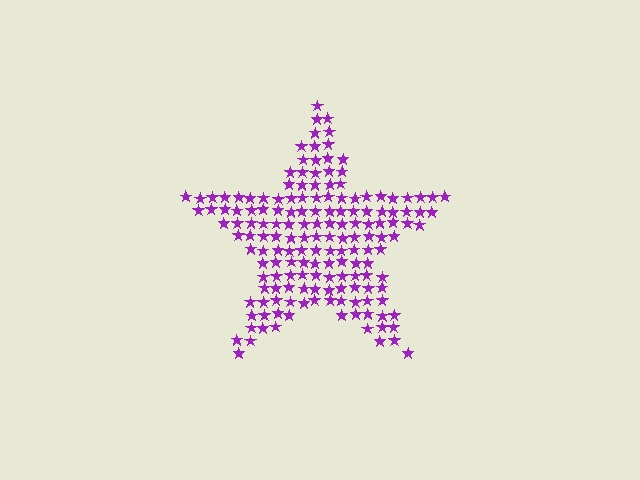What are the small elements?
The small elements are stars.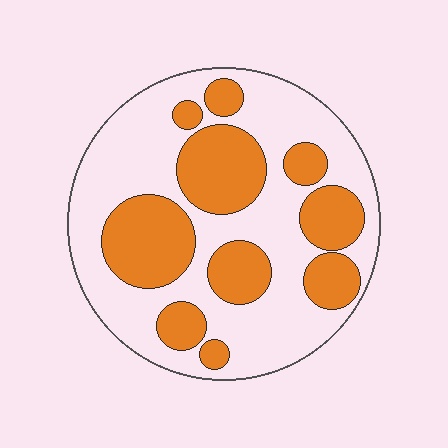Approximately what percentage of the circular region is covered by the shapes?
Approximately 40%.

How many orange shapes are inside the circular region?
10.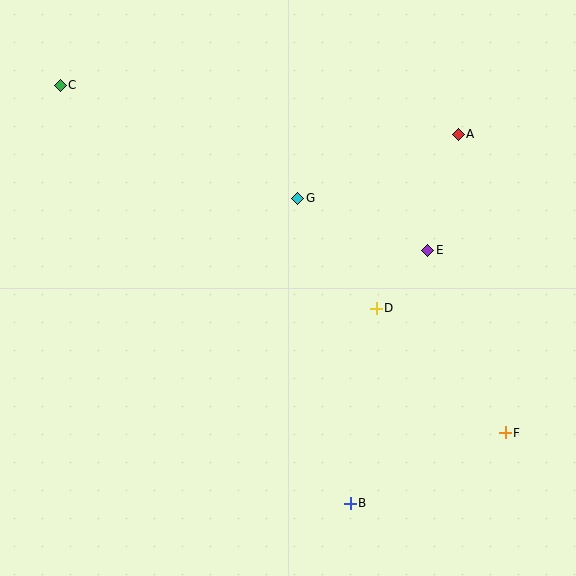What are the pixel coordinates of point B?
Point B is at (350, 503).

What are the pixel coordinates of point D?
Point D is at (376, 308).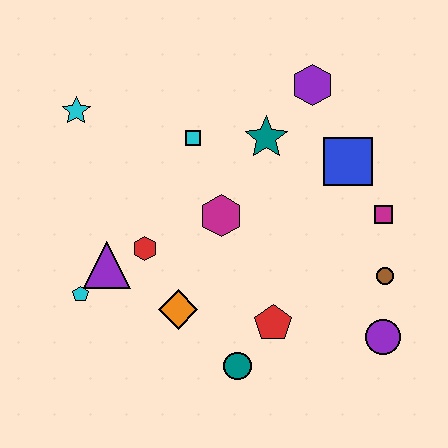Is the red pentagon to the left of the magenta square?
Yes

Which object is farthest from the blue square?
The cyan pentagon is farthest from the blue square.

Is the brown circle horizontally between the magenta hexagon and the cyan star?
No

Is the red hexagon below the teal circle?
No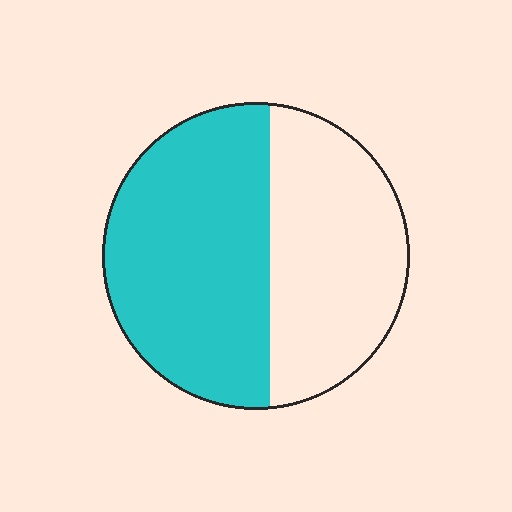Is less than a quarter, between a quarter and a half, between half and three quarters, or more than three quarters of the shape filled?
Between half and three quarters.